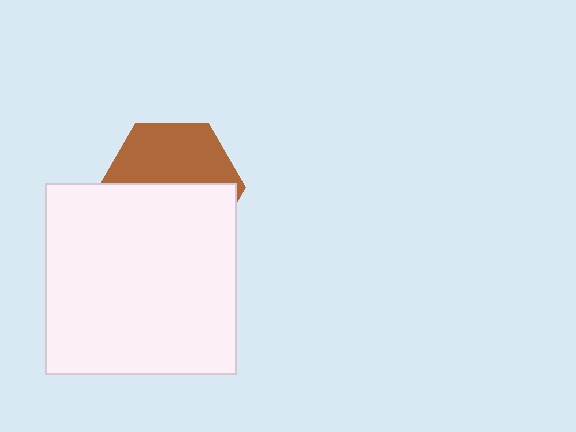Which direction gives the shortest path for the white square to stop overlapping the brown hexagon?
Moving down gives the shortest separation.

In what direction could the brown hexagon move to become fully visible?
The brown hexagon could move up. That would shift it out from behind the white square entirely.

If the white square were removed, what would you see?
You would see the complete brown hexagon.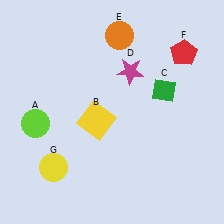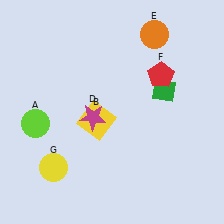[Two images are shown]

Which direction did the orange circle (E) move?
The orange circle (E) moved right.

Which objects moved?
The objects that moved are: the magenta star (D), the orange circle (E), the red pentagon (F).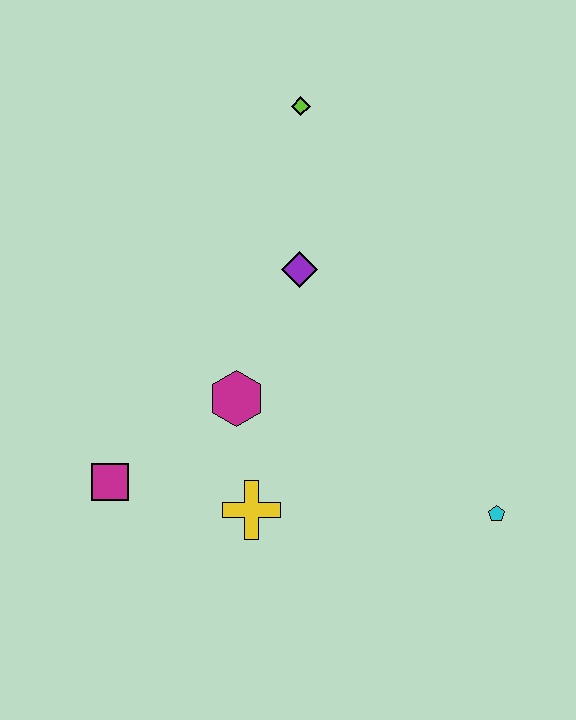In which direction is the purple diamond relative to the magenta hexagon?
The purple diamond is above the magenta hexagon.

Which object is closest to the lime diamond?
The purple diamond is closest to the lime diamond.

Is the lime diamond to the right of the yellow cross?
Yes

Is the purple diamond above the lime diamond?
No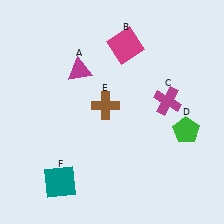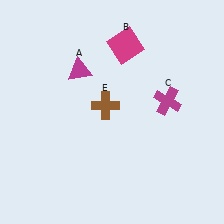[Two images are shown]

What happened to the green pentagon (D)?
The green pentagon (D) was removed in Image 2. It was in the bottom-right area of Image 1.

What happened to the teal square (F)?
The teal square (F) was removed in Image 2. It was in the bottom-left area of Image 1.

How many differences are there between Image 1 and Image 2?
There are 2 differences between the two images.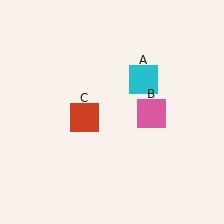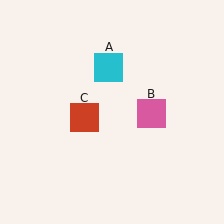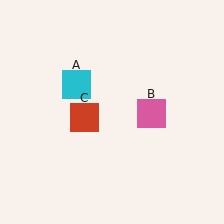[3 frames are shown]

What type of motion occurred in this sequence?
The cyan square (object A) rotated counterclockwise around the center of the scene.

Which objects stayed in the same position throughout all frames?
Pink square (object B) and red square (object C) remained stationary.